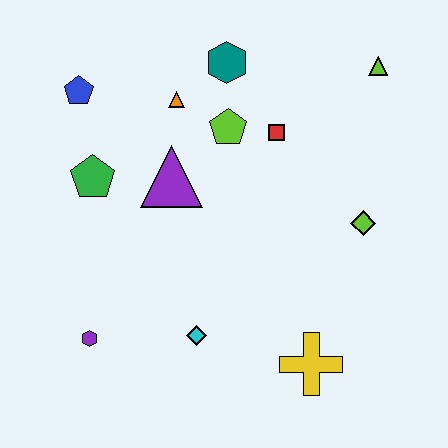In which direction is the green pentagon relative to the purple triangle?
The green pentagon is to the left of the purple triangle.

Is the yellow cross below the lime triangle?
Yes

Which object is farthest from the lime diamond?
The blue pentagon is farthest from the lime diamond.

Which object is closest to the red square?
The lime pentagon is closest to the red square.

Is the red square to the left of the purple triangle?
No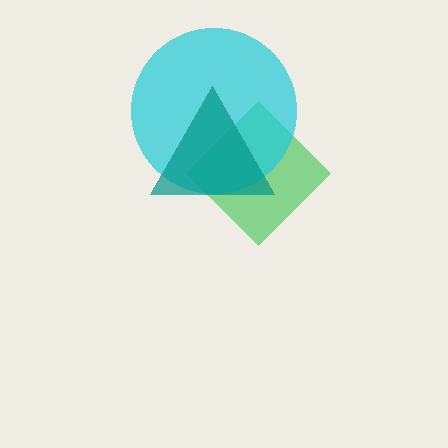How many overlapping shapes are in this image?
There are 3 overlapping shapes in the image.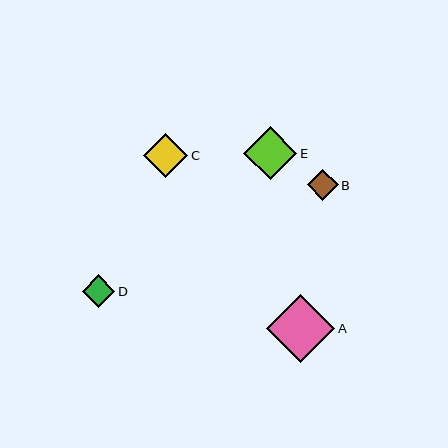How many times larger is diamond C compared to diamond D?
Diamond C is approximately 1.3 times the size of diamond D.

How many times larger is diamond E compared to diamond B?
Diamond E is approximately 1.7 times the size of diamond B.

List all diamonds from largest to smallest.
From largest to smallest: A, E, C, D, B.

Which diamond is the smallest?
Diamond B is the smallest with a size of approximately 31 pixels.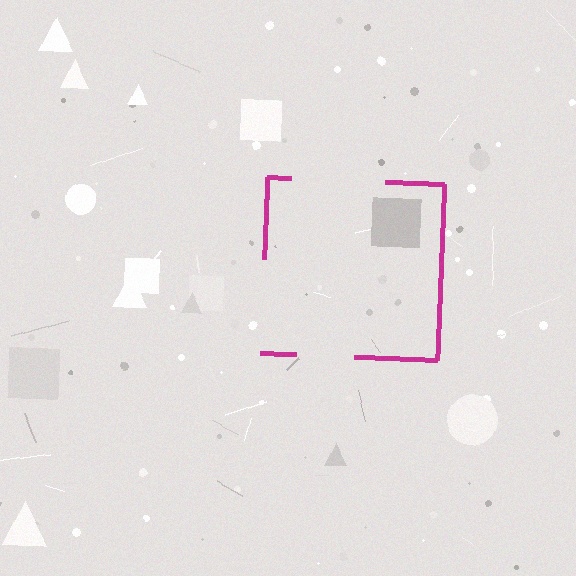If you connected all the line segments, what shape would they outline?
They would outline a square.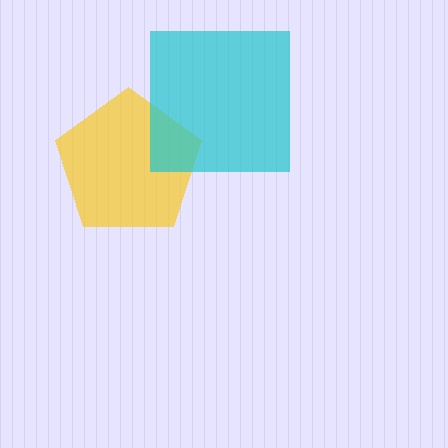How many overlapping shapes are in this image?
There are 2 overlapping shapes in the image.